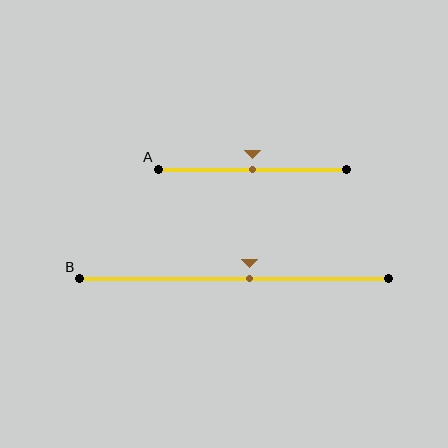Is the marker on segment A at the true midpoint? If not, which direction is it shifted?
Yes, the marker on segment A is at the true midpoint.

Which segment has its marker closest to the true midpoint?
Segment A has its marker closest to the true midpoint.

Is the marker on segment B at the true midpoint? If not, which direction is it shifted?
No, the marker on segment B is shifted to the right by about 5% of the segment length.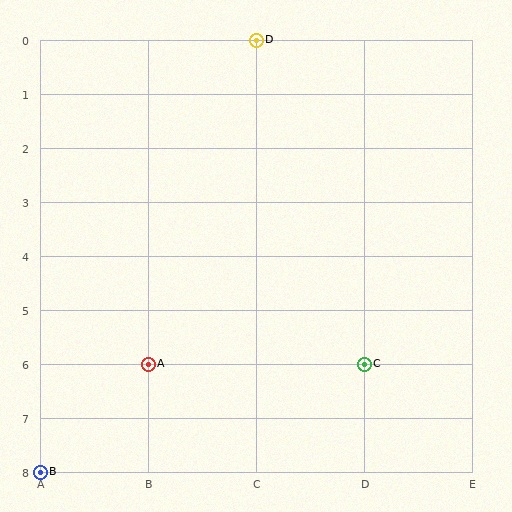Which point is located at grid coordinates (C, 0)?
Point D is at (C, 0).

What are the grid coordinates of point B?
Point B is at grid coordinates (A, 8).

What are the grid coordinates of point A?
Point A is at grid coordinates (B, 6).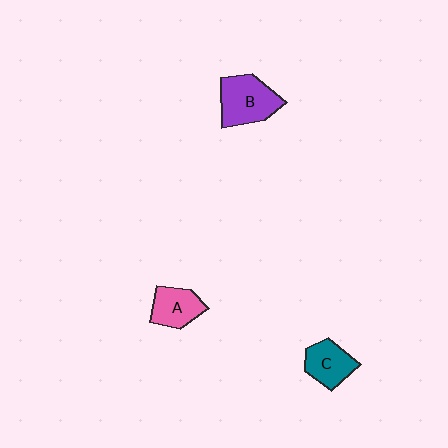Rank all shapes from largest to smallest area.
From largest to smallest: B (purple), C (teal), A (pink).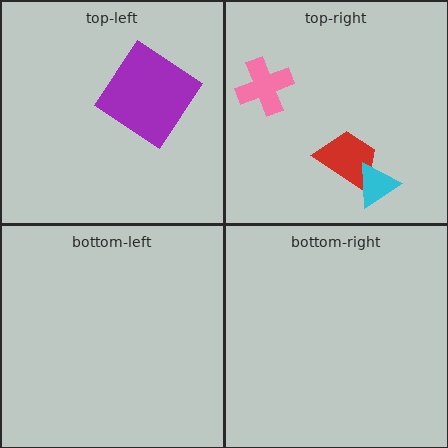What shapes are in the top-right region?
The red trapezoid, the pink cross, the cyan triangle.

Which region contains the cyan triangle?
The top-right region.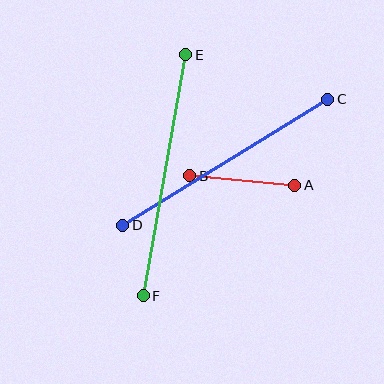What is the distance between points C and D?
The distance is approximately 241 pixels.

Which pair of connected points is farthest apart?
Points E and F are farthest apart.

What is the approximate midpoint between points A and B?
The midpoint is at approximately (242, 180) pixels.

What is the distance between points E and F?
The distance is approximately 245 pixels.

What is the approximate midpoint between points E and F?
The midpoint is at approximately (164, 175) pixels.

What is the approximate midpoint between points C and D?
The midpoint is at approximately (225, 162) pixels.